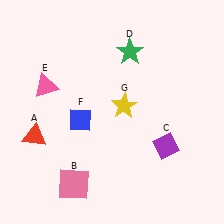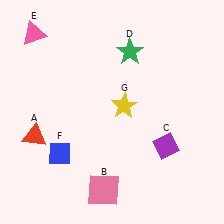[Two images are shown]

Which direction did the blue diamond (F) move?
The blue diamond (F) moved down.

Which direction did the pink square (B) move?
The pink square (B) moved right.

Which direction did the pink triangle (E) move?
The pink triangle (E) moved up.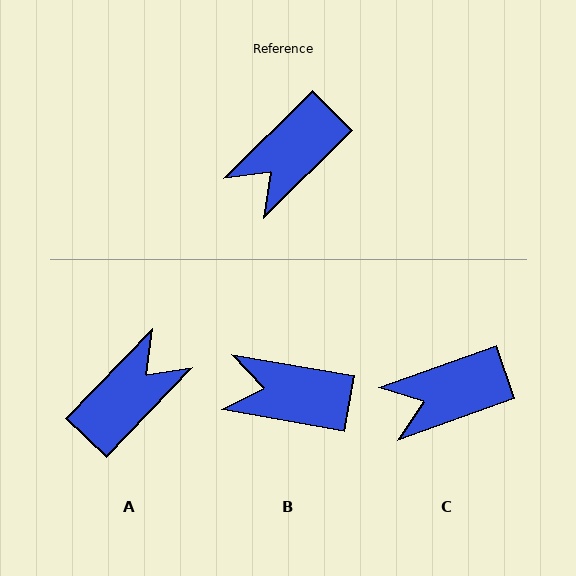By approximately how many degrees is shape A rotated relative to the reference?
Approximately 179 degrees clockwise.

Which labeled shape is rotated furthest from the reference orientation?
A, about 179 degrees away.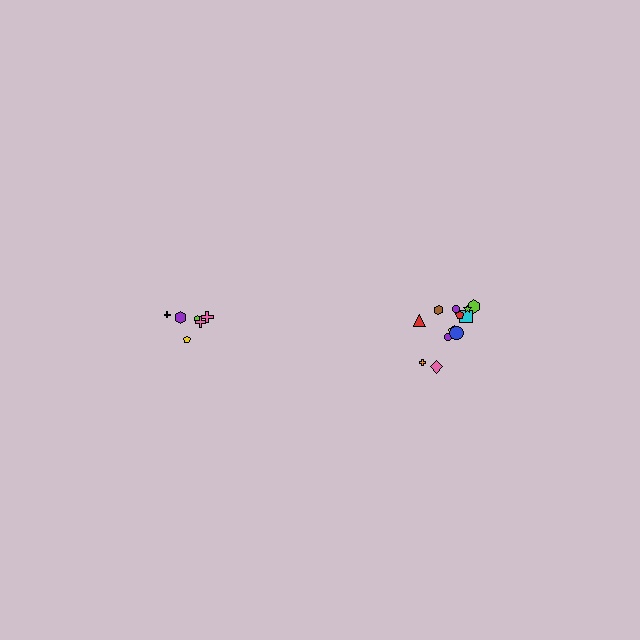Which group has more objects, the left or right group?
The right group.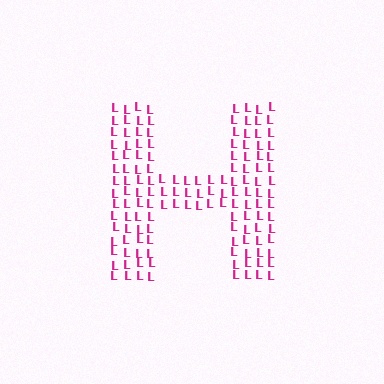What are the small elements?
The small elements are letter L's.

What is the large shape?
The large shape is the letter H.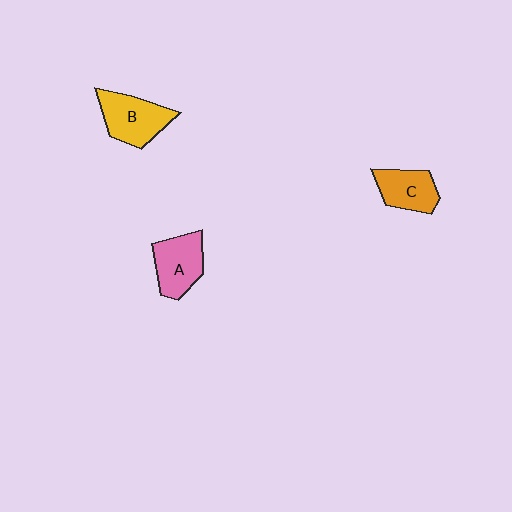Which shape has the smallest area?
Shape C (orange).